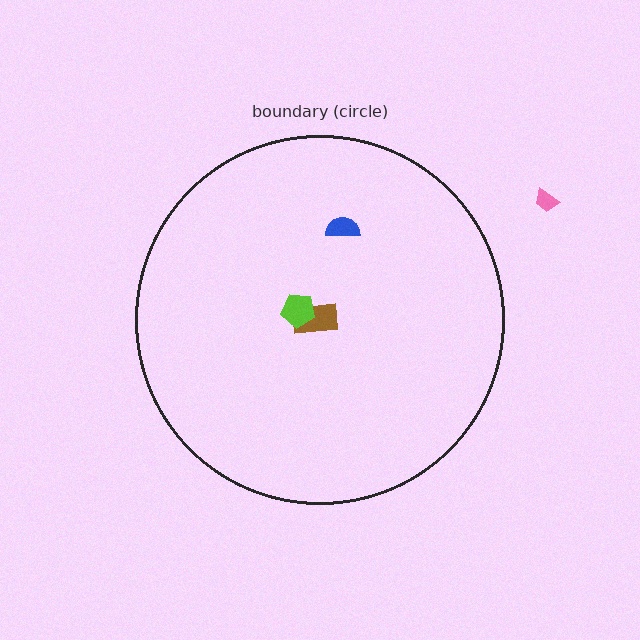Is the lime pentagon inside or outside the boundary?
Inside.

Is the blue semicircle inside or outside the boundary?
Inside.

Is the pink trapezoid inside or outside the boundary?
Outside.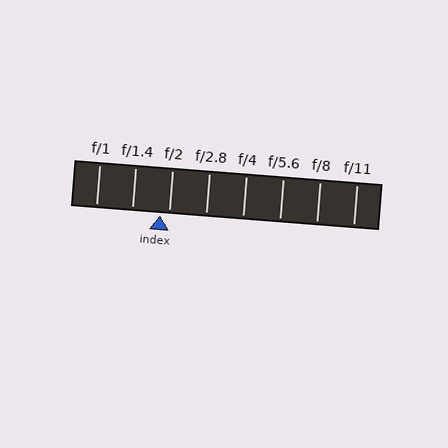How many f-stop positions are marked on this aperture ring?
There are 8 f-stop positions marked.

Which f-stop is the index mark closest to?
The index mark is closest to f/2.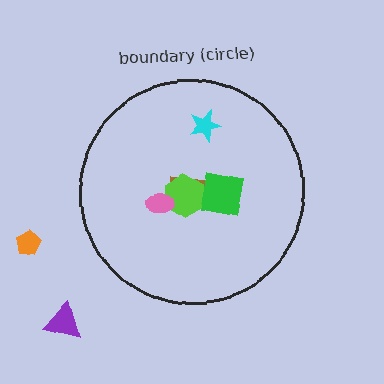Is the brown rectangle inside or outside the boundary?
Inside.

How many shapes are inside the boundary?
5 inside, 2 outside.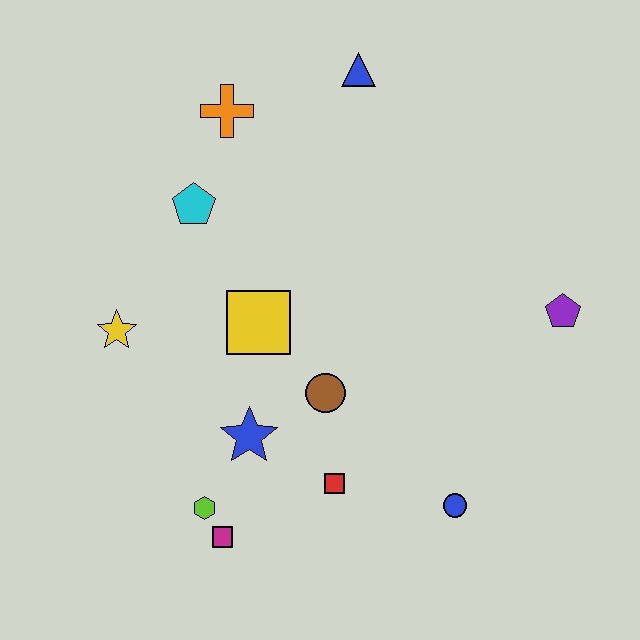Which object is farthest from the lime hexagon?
The blue triangle is farthest from the lime hexagon.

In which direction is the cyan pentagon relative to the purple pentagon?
The cyan pentagon is to the left of the purple pentagon.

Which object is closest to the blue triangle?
The orange cross is closest to the blue triangle.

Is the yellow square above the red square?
Yes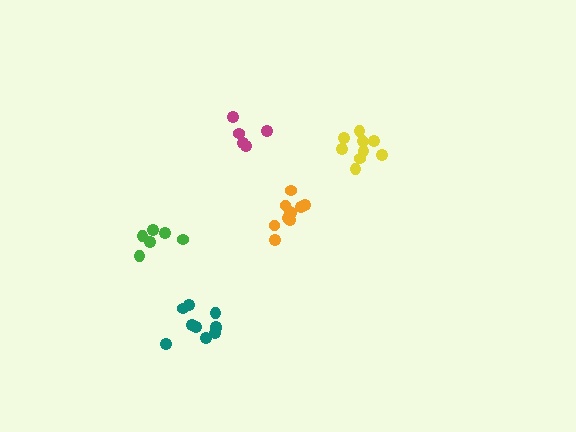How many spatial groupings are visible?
There are 5 spatial groupings.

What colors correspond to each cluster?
The clusters are colored: yellow, magenta, orange, teal, green.